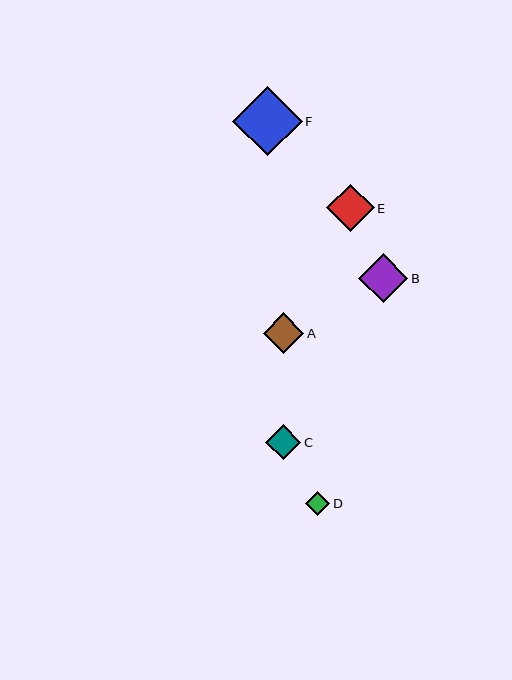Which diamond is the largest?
Diamond F is the largest with a size of approximately 70 pixels.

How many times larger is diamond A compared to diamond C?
Diamond A is approximately 1.2 times the size of diamond C.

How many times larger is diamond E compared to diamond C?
Diamond E is approximately 1.4 times the size of diamond C.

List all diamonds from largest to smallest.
From largest to smallest: F, B, E, A, C, D.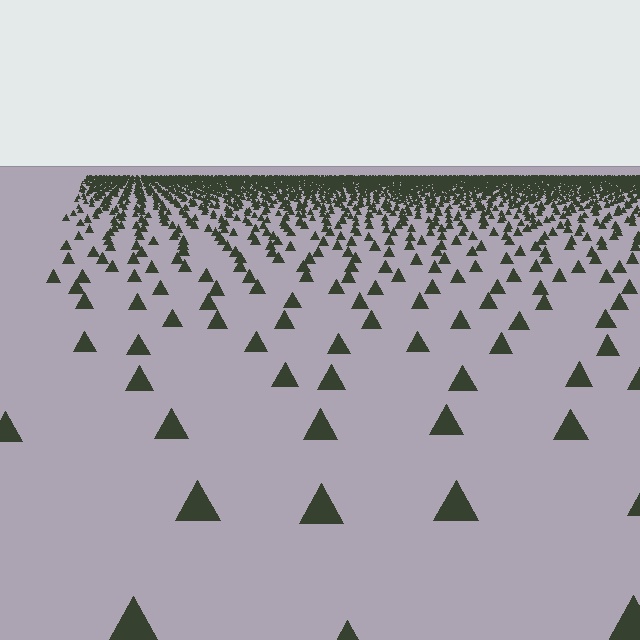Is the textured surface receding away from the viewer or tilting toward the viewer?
The surface is receding away from the viewer. Texture elements get smaller and denser toward the top.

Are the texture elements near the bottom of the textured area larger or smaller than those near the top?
Larger. Near the bottom, elements are closer to the viewer and appear at a bigger on-screen size.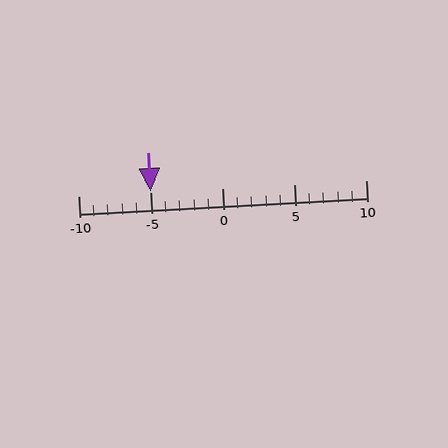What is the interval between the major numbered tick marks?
The major tick marks are spaced 5 units apart.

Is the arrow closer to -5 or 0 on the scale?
The arrow is closer to -5.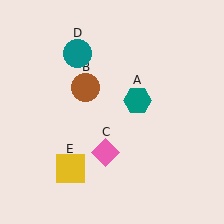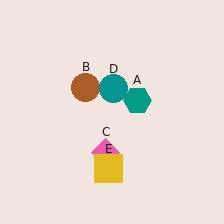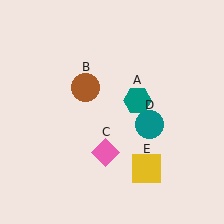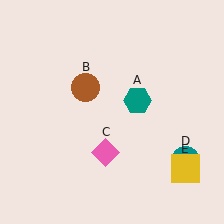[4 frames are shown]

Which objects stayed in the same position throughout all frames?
Teal hexagon (object A) and brown circle (object B) and pink diamond (object C) remained stationary.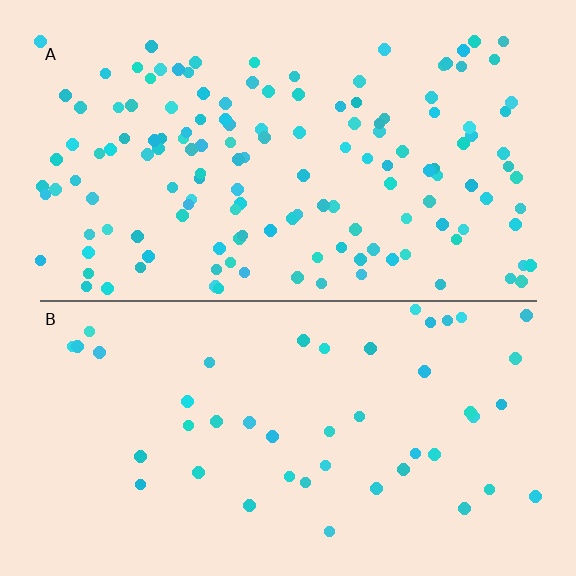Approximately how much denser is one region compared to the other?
Approximately 3.1× — region A over region B.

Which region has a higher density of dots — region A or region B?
A (the top).